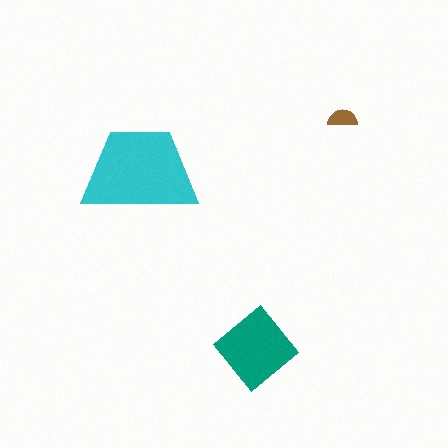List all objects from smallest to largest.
The brown semicircle, the teal diamond, the cyan trapezoid.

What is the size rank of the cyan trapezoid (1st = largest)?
1st.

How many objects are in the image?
There are 3 objects in the image.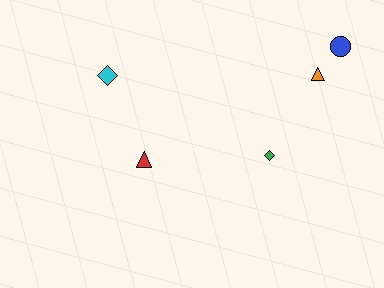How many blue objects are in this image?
There is 1 blue object.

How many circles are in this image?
There is 1 circle.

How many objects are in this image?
There are 5 objects.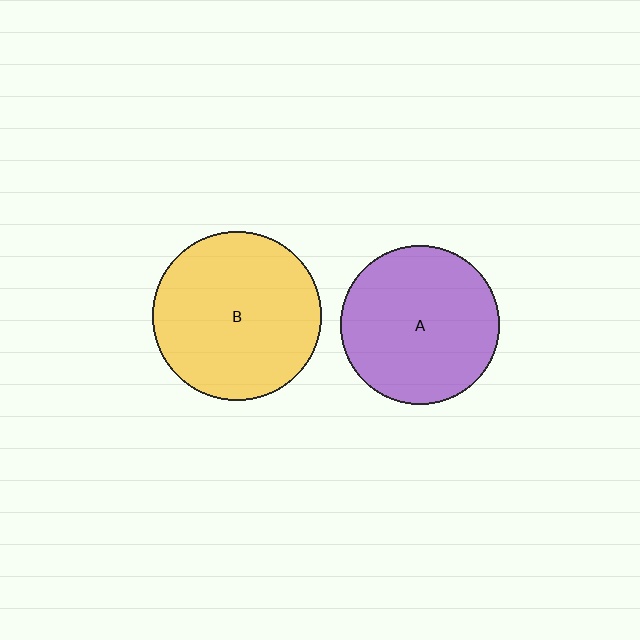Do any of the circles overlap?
No, none of the circles overlap.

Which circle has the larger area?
Circle B (yellow).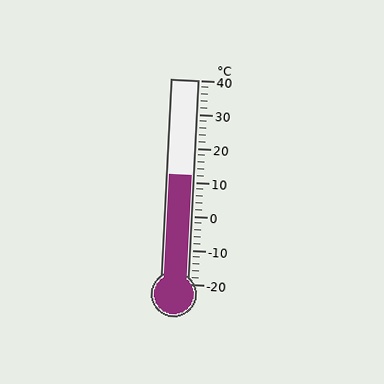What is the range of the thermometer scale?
The thermometer scale ranges from -20°C to 40°C.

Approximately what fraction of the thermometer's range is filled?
The thermometer is filled to approximately 55% of its range.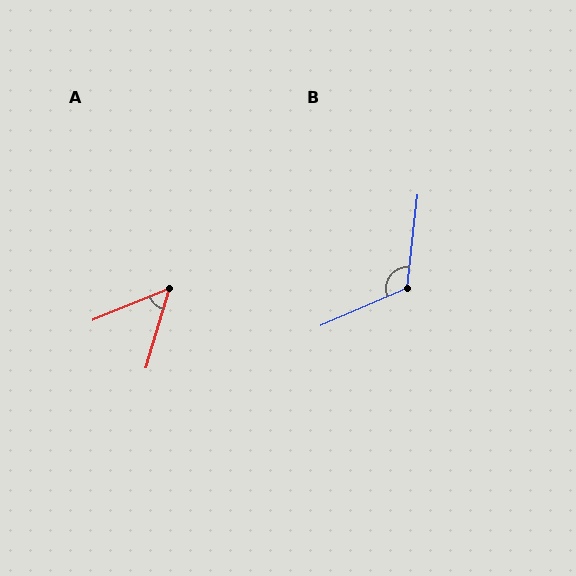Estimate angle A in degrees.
Approximately 51 degrees.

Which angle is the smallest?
A, at approximately 51 degrees.